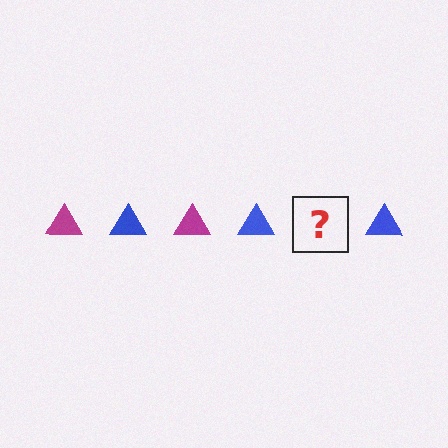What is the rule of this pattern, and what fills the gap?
The rule is that the pattern cycles through magenta, blue triangles. The gap should be filled with a magenta triangle.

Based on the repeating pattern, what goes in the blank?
The blank should be a magenta triangle.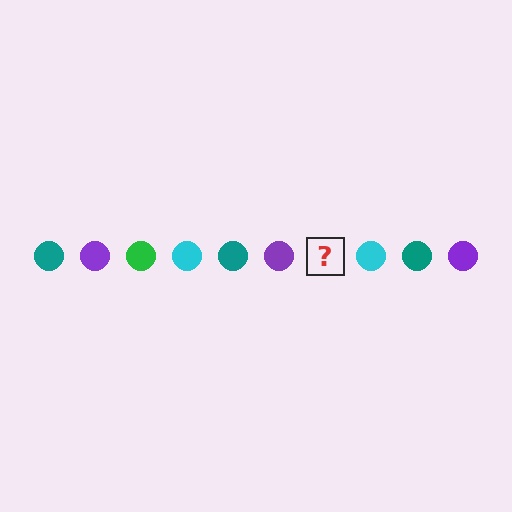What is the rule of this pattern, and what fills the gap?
The rule is that the pattern cycles through teal, purple, green, cyan circles. The gap should be filled with a green circle.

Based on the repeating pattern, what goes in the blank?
The blank should be a green circle.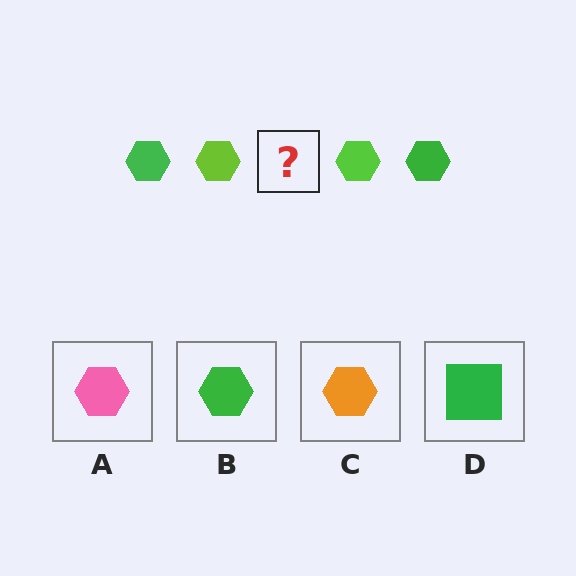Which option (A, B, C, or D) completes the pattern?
B.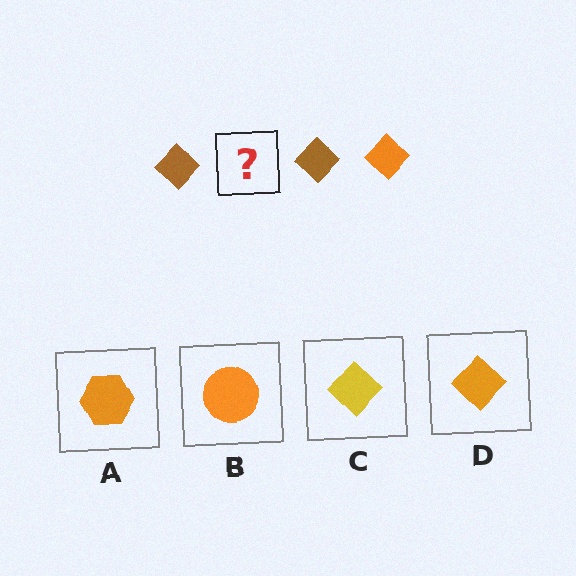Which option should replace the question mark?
Option D.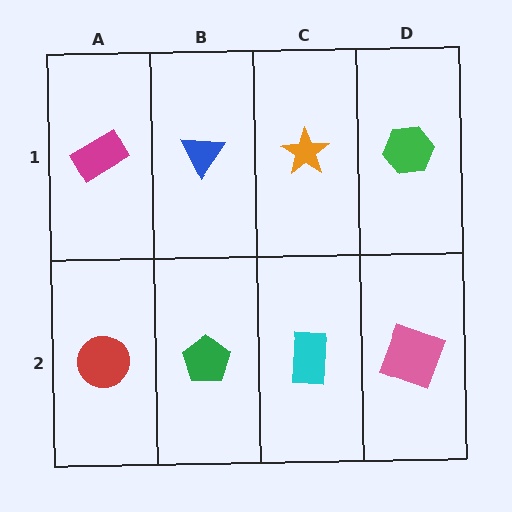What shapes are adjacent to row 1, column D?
A pink square (row 2, column D), an orange star (row 1, column C).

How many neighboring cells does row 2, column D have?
2.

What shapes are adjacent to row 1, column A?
A red circle (row 2, column A), a blue triangle (row 1, column B).